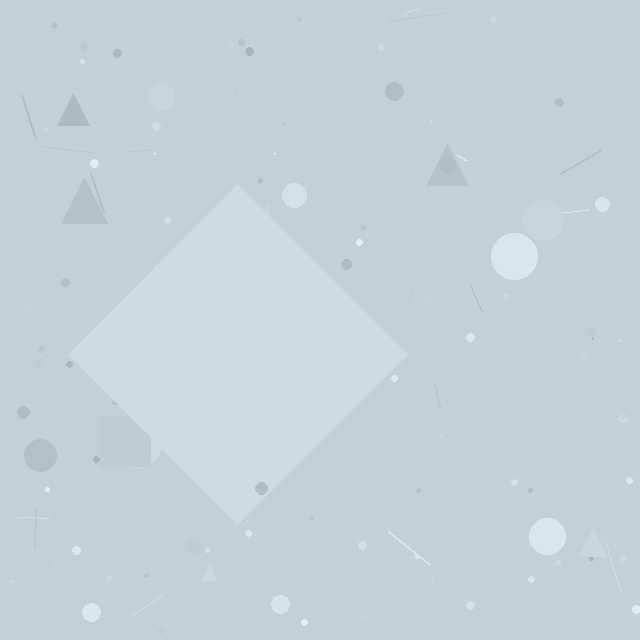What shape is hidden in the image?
A diamond is hidden in the image.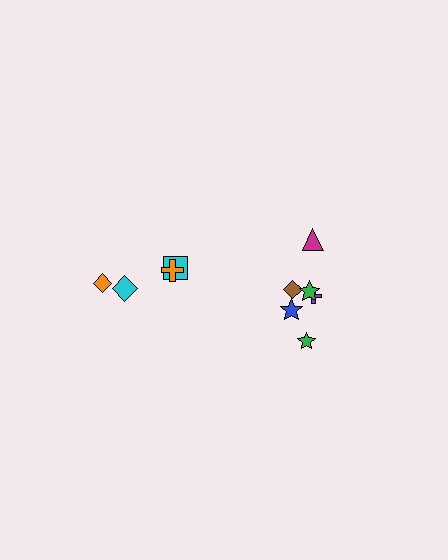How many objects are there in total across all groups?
There are 10 objects.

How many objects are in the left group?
There are 4 objects.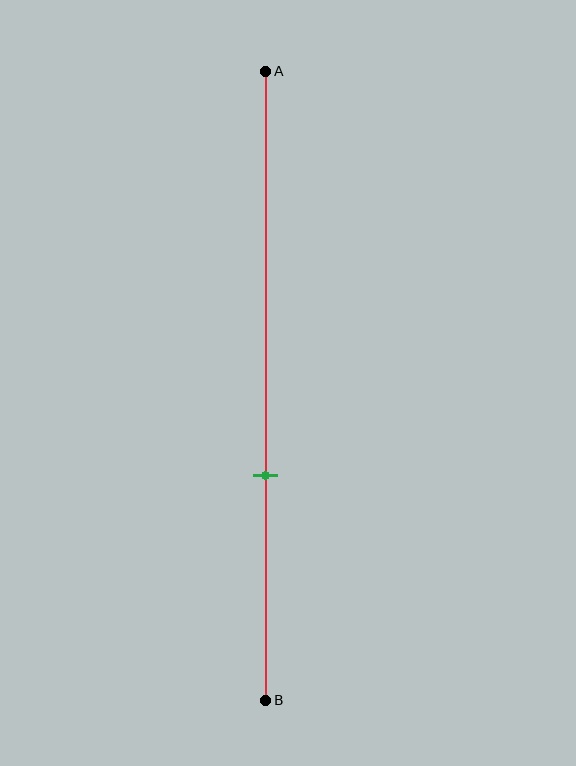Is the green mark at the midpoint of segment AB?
No, the mark is at about 65% from A, not at the 50% midpoint.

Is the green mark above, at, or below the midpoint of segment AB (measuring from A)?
The green mark is below the midpoint of segment AB.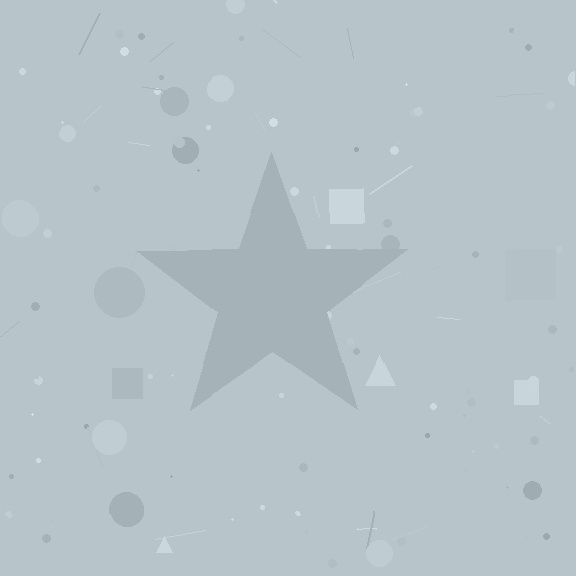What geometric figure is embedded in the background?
A star is embedded in the background.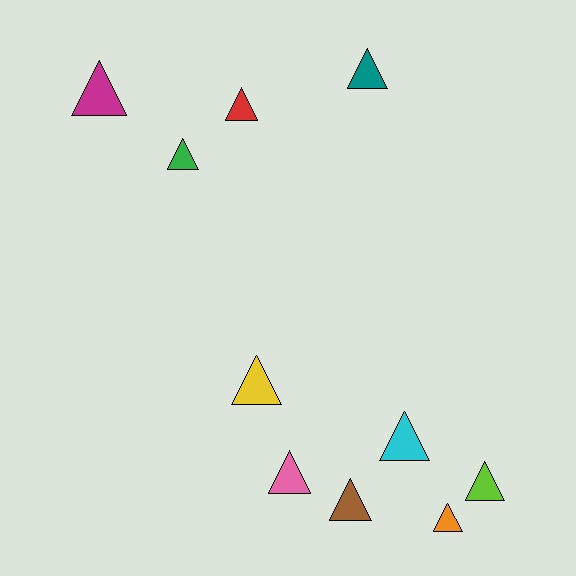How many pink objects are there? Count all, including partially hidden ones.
There is 1 pink object.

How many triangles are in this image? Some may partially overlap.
There are 10 triangles.